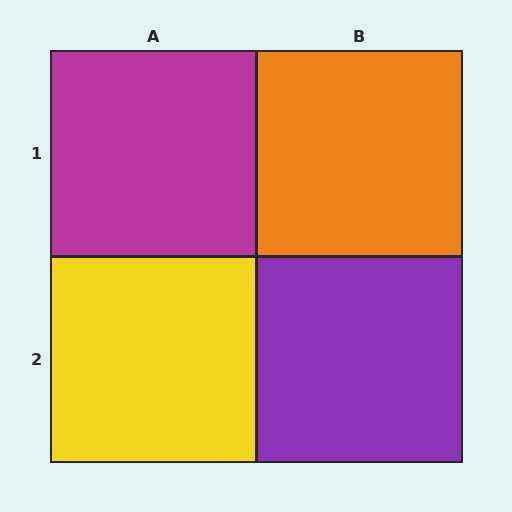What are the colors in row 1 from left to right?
Magenta, orange.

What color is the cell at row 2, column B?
Purple.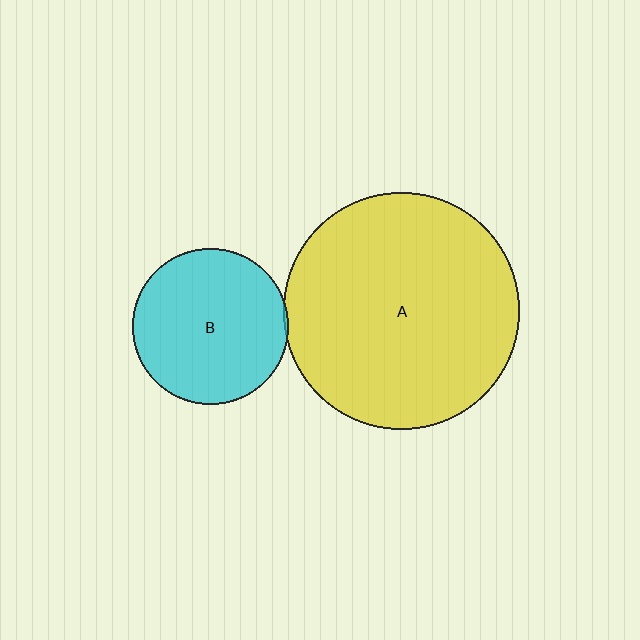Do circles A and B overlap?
Yes.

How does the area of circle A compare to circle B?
Approximately 2.3 times.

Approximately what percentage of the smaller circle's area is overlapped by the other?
Approximately 5%.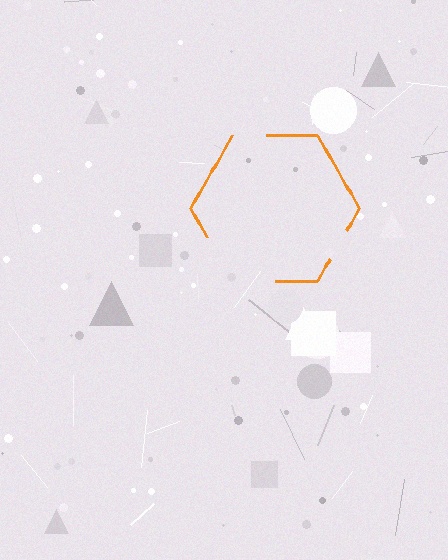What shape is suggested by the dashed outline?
The dashed outline suggests a hexagon.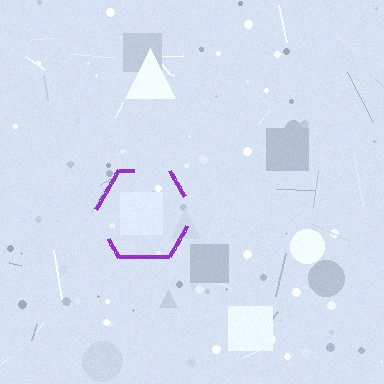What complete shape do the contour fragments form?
The contour fragments form a hexagon.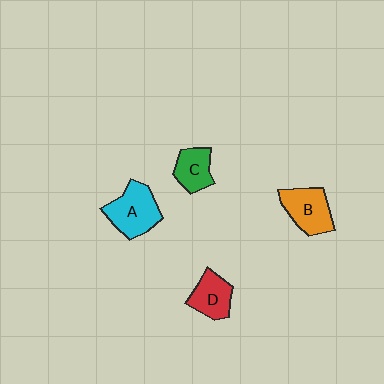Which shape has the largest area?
Shape A (cyan).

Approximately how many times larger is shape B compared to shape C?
Approximately 1.4 times.